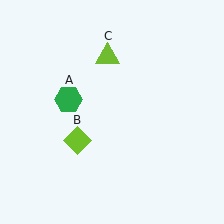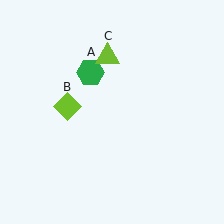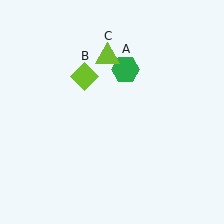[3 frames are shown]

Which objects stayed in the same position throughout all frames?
Lime triangle (object C) remained stationary.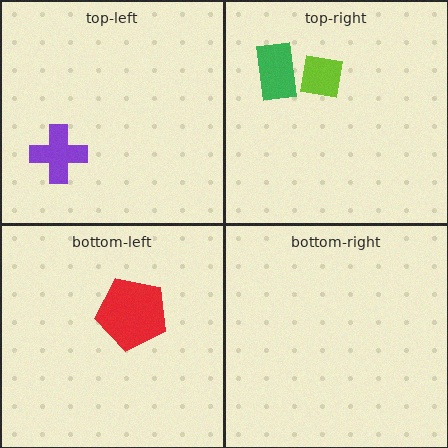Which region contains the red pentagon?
The bottom-left region.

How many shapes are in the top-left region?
1.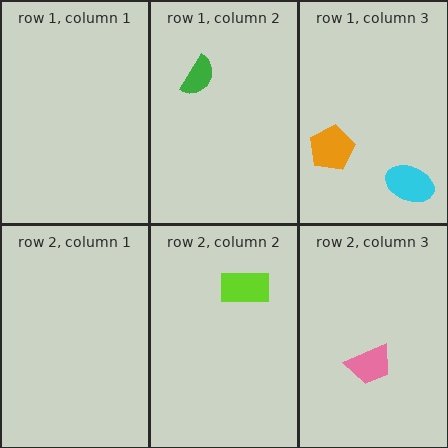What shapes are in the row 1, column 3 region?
The cyan ellipse, the orange pentagon.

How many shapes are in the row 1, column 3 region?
2.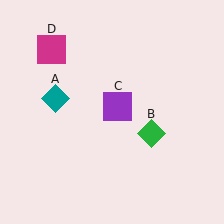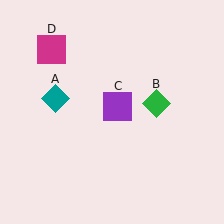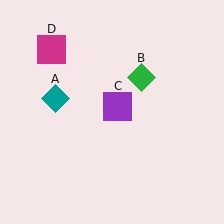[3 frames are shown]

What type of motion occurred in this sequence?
The green diamond (object B) rotated counterclockwise around the center of the scene.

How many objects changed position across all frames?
1 object changed position: green diamond (object B).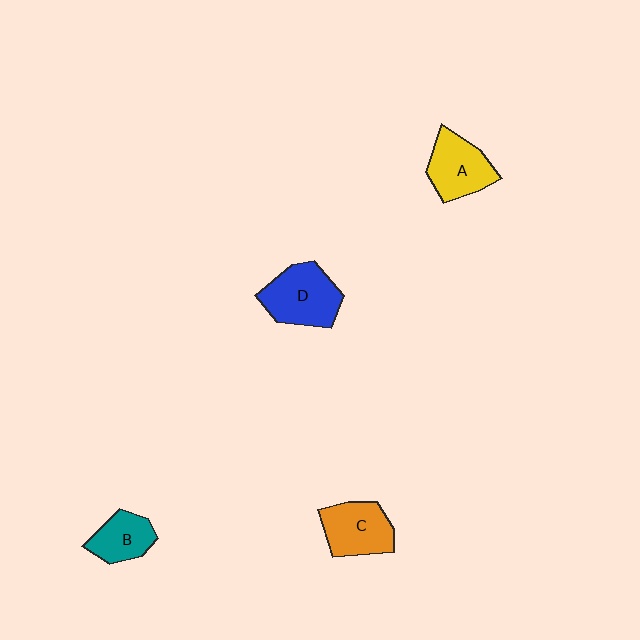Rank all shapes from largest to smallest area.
From largest to smallest: D (blue), A (yellow), C (orange), B (teal).